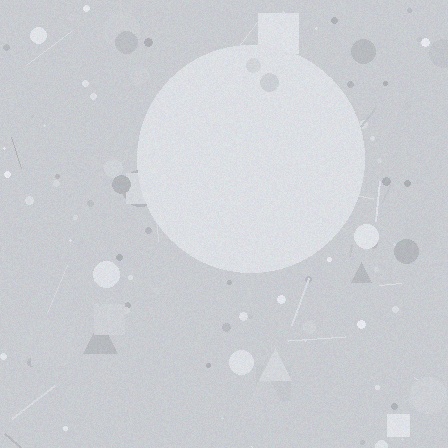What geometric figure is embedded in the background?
A circle is embedded in the background.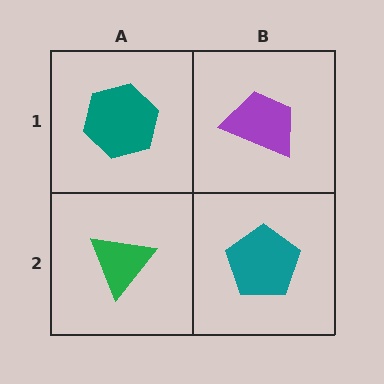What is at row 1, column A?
A teal hexagon.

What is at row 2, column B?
A teal pentagon.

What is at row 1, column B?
A purple trapezoid.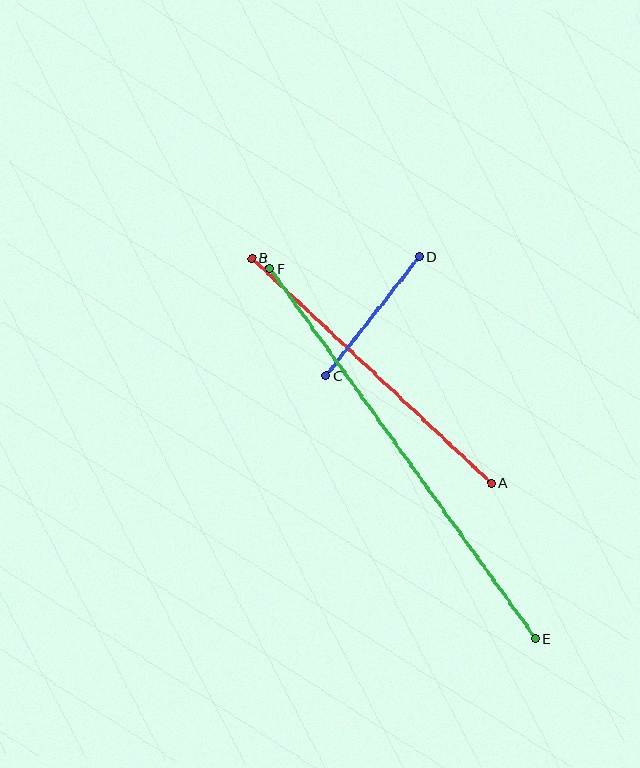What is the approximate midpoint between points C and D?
The midpoint is at approximately (373, 316) pixels.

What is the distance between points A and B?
The distance is approximately 328 pixels.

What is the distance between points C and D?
The distance is approximately 151 pixels.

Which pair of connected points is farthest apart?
Points E and F are farthest apart.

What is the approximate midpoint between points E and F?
The midpoint is at approximately (403, 453) pixels.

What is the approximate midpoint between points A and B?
The midpoint is at approximately (371, 371) pixels.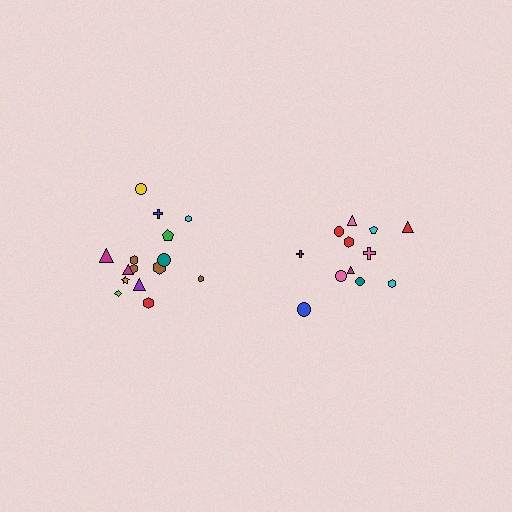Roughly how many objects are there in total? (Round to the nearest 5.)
Roughly 25 objects in total.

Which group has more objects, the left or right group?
The left group.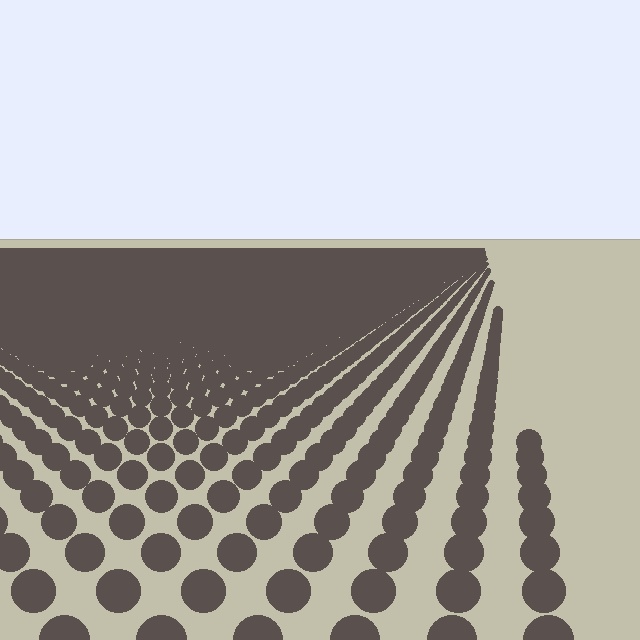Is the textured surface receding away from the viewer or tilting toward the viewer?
The surface is receding away from the viewer. Texture elements get smaller and denser toward the top.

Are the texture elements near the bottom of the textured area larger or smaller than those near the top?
Larger. Near the bottom, elements are closer to the viewer and appear at a bigger on-screen size.